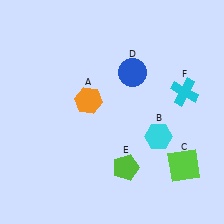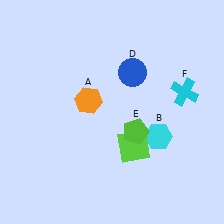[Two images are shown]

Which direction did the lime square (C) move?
The lime square (C) moved left.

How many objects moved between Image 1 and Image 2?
2 objects moved between the two images.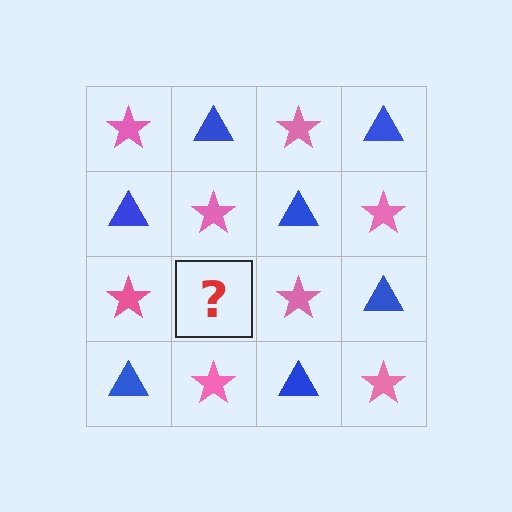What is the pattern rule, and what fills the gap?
The rule is that it alternates pink star and blue triangle in a checkerboard pattern. The gap should be filled with a blue triangle.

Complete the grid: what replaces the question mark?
The question mark should be replaced with a blue triangle.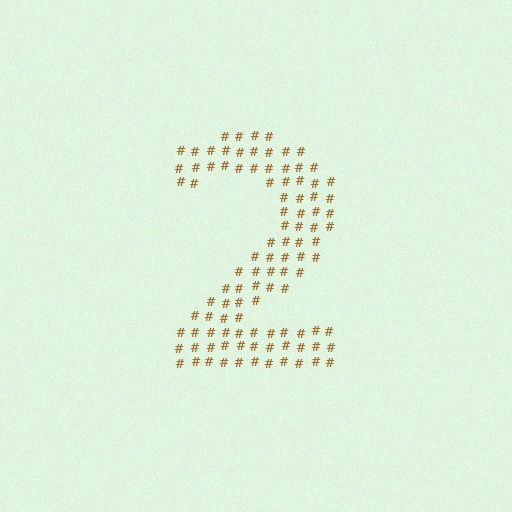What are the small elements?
The small elements are hash symbols.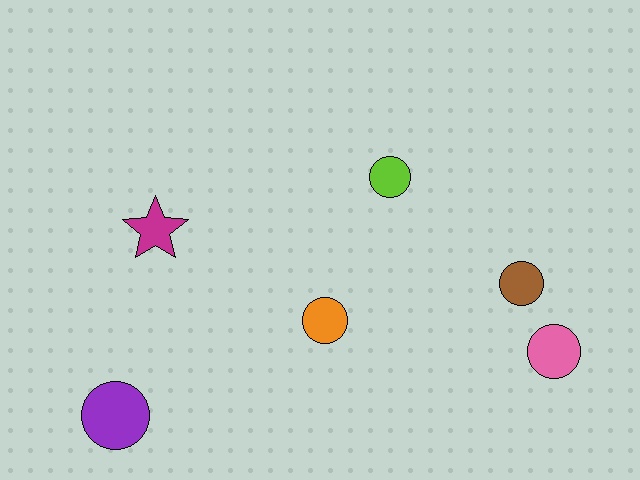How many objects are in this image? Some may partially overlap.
There are 6 objects.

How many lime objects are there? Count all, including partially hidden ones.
There is 1 lime object.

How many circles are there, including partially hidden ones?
There are 5 circles.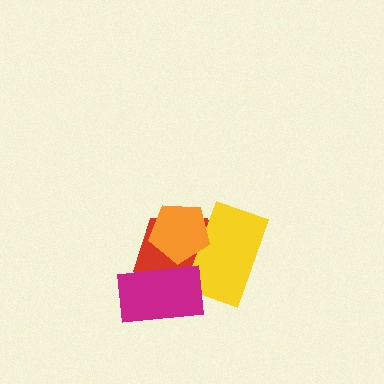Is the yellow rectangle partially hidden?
Yes, it is partially covered by another shape.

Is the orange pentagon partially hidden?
No, no other shape covers it.